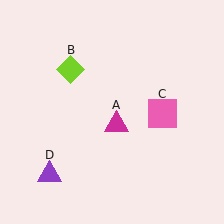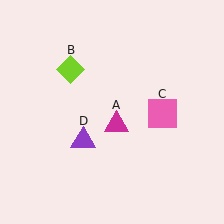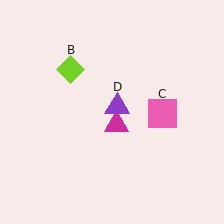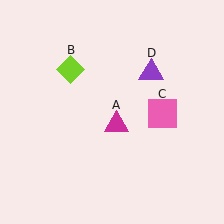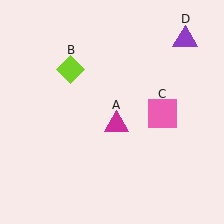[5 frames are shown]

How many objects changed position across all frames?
1 object changed position: purple triangle (object D).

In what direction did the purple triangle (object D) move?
The purple triangle (object D) moved up and to the right.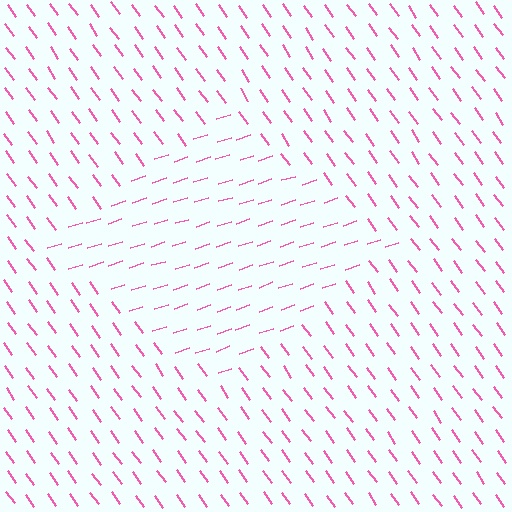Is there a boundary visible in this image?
Yes, there is a texture boundary formed by a change in line orientation.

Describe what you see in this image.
The image is filled with small pink line segments. A diamond region in the image has lines oriented differently from the surrounding lines, creating a visible texture boundary.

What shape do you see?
I see a diamond.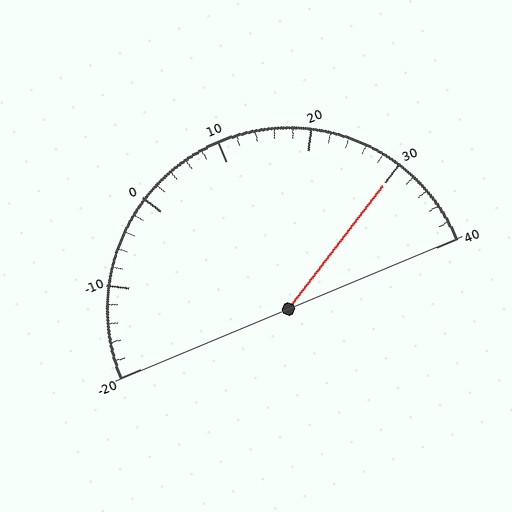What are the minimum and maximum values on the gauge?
The gauge ranges from -20 to 40.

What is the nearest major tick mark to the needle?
The nearest major tick mark is 30.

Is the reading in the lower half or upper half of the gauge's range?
The reading is in the upper half of the range (-20 to 40).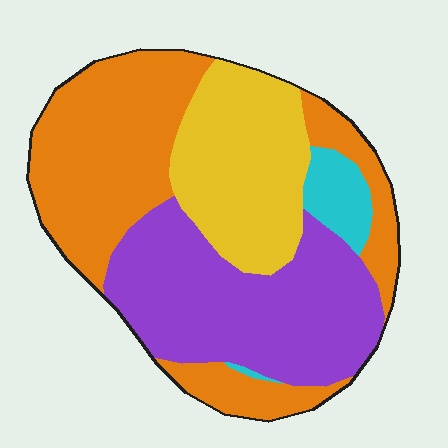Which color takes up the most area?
Orange, at roughly 40%.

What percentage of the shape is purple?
Purple covers 33% of the shape.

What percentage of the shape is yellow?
Yellow takes up about one quarter (1/4) of the shape.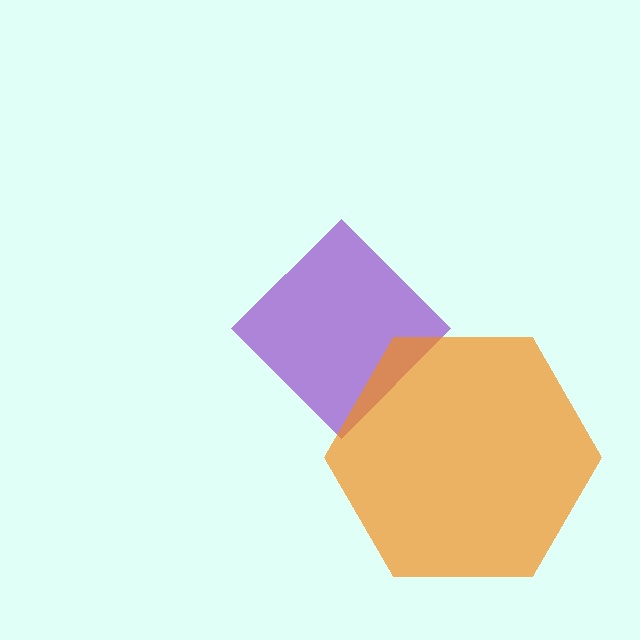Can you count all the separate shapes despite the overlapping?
Yes, there are 2 separate shapes.